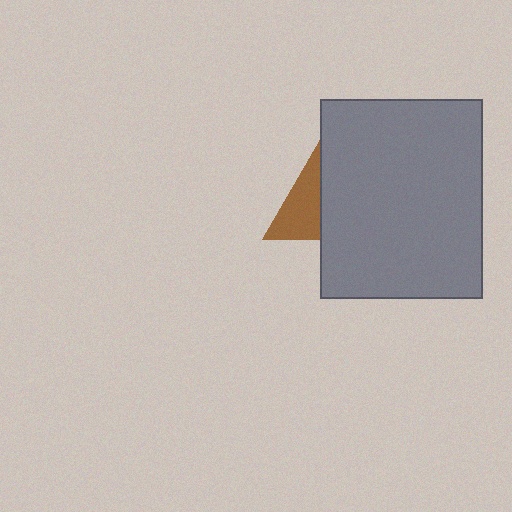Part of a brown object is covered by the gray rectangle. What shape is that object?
It is a triangle.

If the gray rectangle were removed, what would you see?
You would see the complete brown triangle.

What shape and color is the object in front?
The object in front is a gray rectangle.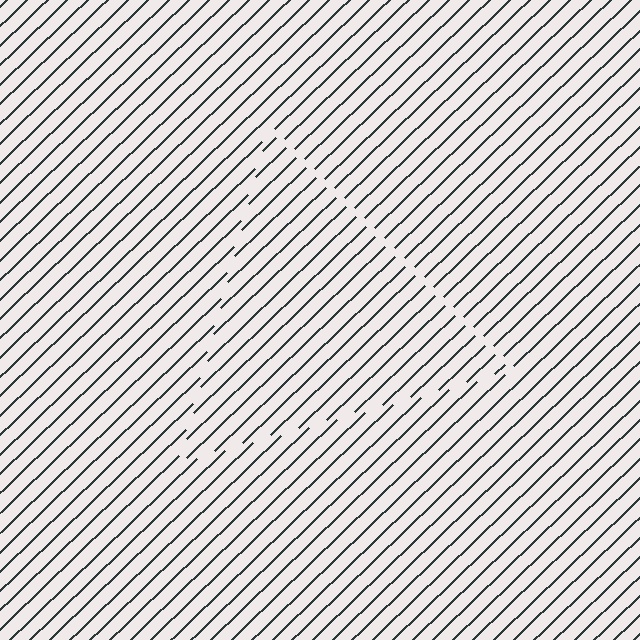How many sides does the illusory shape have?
3 sides — the line-ends trace a triangle.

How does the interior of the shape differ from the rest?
The interior of the shape contains the same grating, shifted by half a period — the contour is defined by the phase discontinuity where line-ends from the inner and outer gratings abut.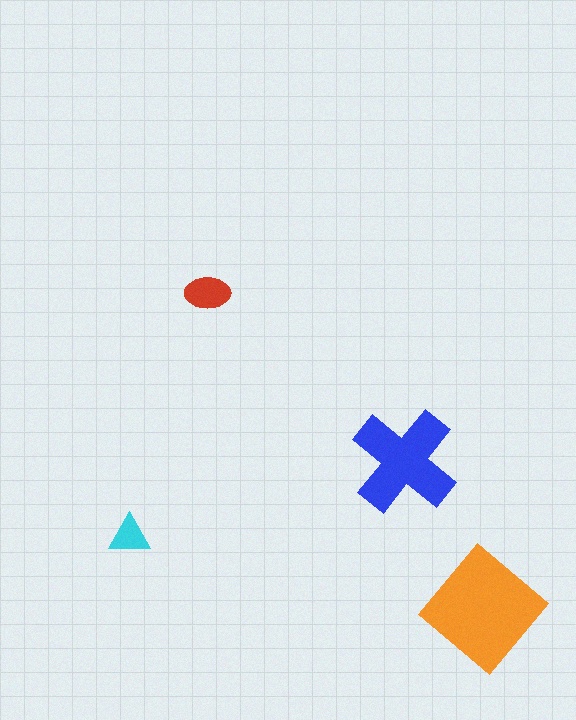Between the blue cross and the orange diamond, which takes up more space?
The orange diamond.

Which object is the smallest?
The cyan triangle.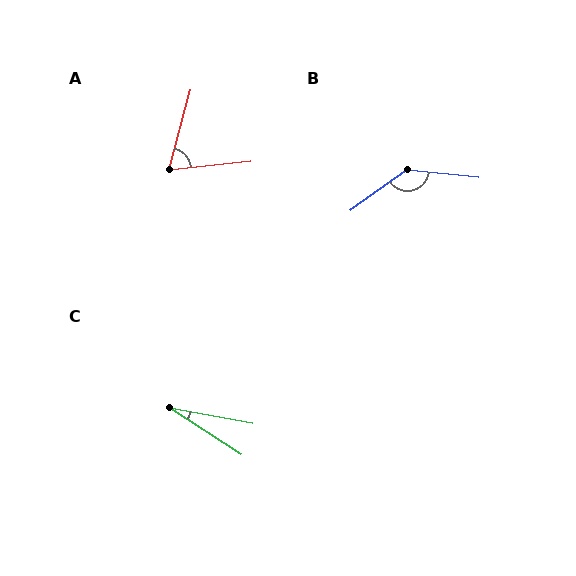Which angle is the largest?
B, at approximately 138 degrees.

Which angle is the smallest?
C, at approximately 23 degrees.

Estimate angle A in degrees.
Approximately 69 degrees.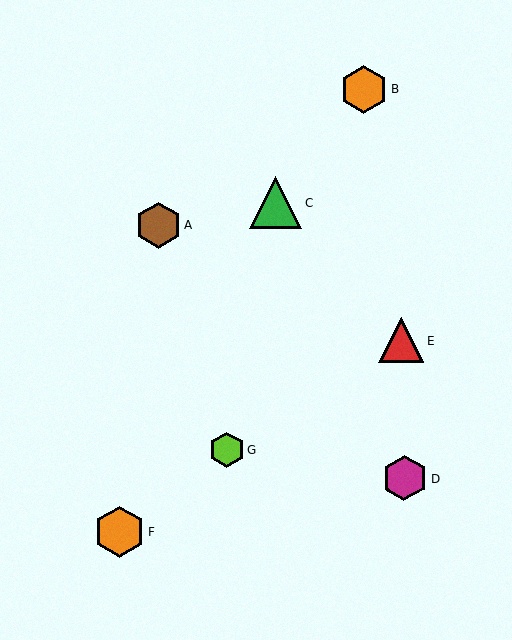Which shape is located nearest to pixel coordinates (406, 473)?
The magenta hexagon (labeled D) at (405, 478) is nearest to that location.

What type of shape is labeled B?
Shape B is an orange hexagon.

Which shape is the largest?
The green triangle (labeled C) is the largest.